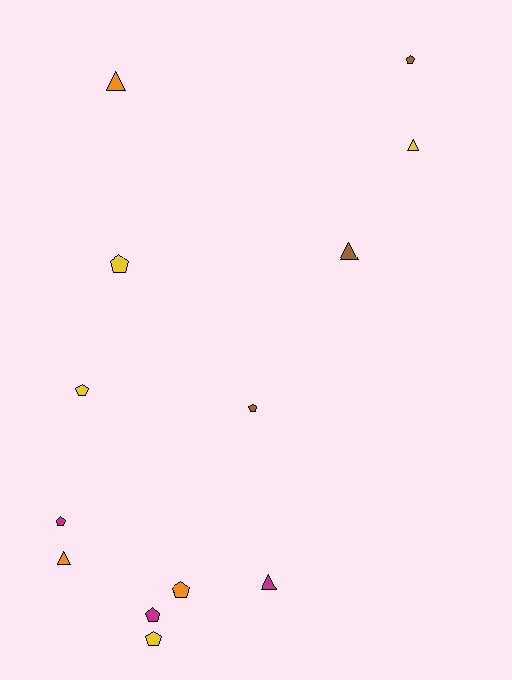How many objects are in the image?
There are 13 objects.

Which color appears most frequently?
Yellow, with 4 objects.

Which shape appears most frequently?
Pentagon, with 8 objects.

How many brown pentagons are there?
There are 2 brown pentagons.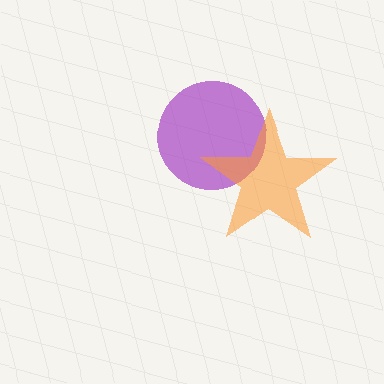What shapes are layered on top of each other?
The layered shapes are: a purple circle, an orange star.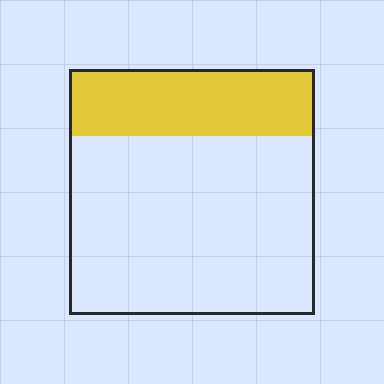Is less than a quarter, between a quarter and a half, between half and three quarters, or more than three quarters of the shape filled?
Between a quarter and a half.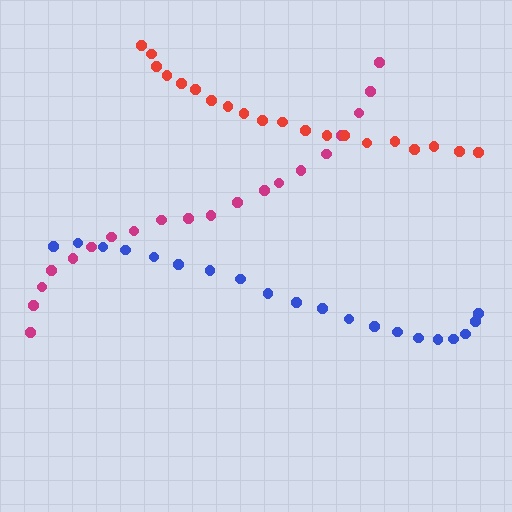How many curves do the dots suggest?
There are 3 distinct paths.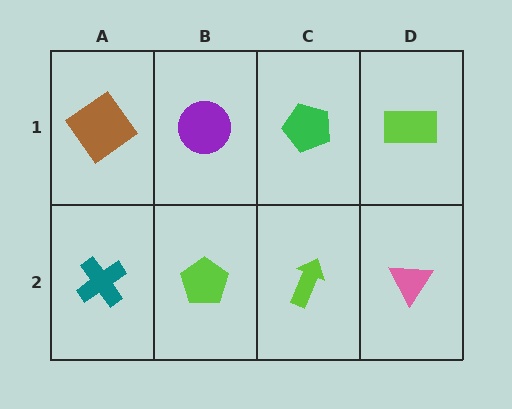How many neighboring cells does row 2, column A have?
2.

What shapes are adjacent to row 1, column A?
A teal cross (row 2, column A), a purple circle (row 1, column B).